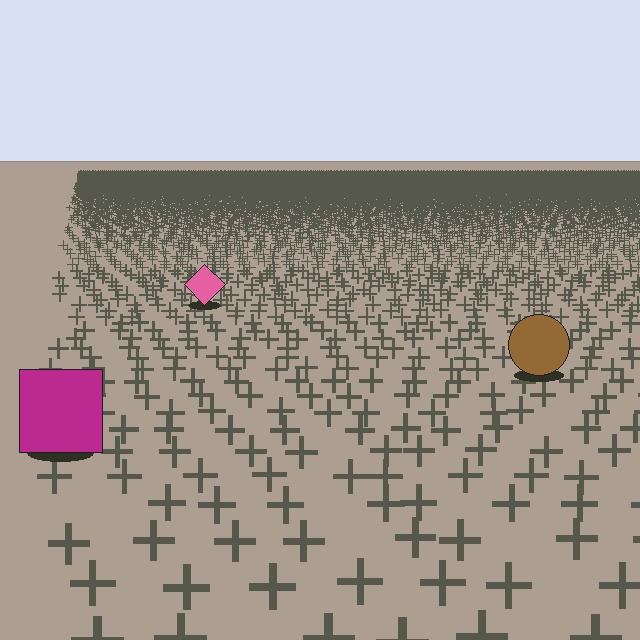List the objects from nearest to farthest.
From nearest to farthest: the magenta square, the brown circle, the pink diamond.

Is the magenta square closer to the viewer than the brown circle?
Yes. The magenta square is closer — you can tell from the texture gradient: the ground texture is coarser near it.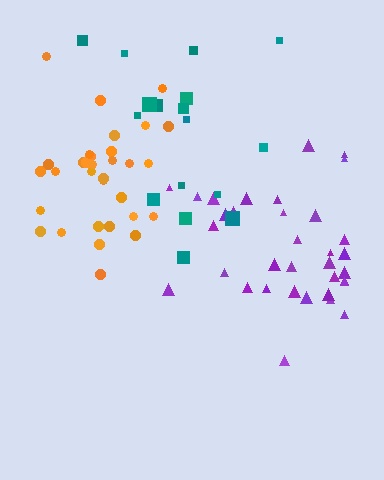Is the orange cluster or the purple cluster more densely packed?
Orange.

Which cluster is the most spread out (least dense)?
Teal.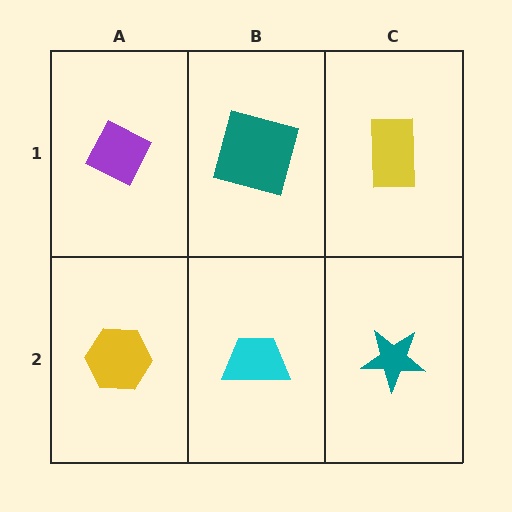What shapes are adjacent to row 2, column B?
A teal square (row 1, column B), a yellow hexagon (row 2, column A), a teal star (row 2, column C).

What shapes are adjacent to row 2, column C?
A yellow rectangle (row 1, column C), a cyan trapezoid (row 2, column B).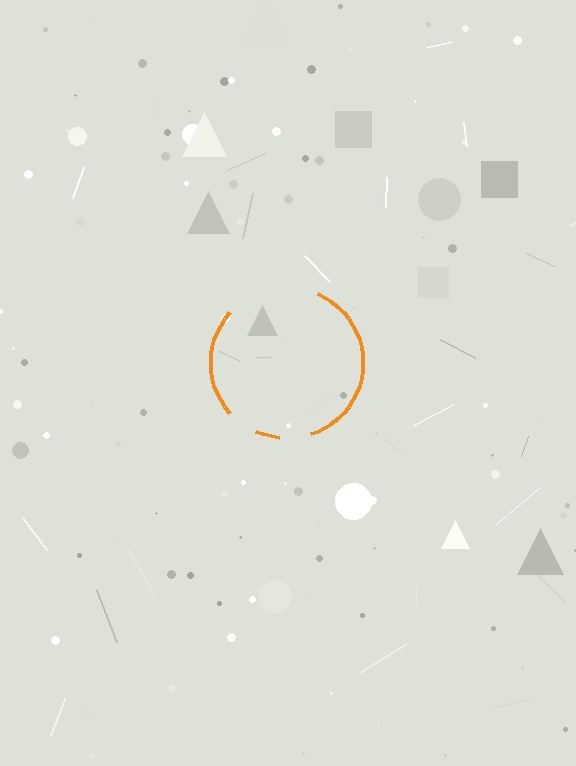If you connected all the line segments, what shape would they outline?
They would outline a circle.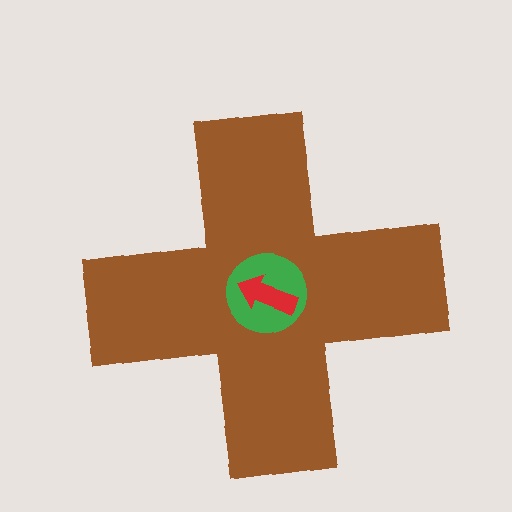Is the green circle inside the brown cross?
Yes.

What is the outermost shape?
The brown cross.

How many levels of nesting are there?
3.